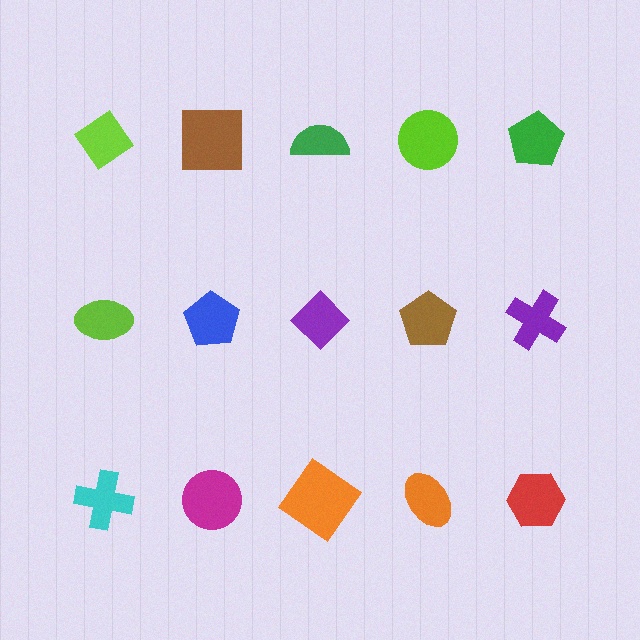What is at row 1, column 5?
A green pentagon.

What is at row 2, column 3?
A purple diamond.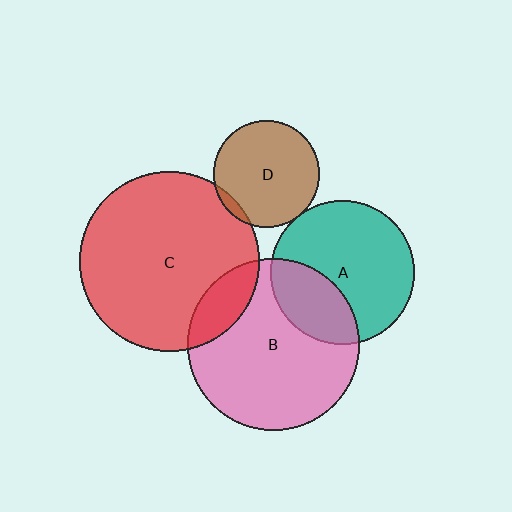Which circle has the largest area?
Circle C (red).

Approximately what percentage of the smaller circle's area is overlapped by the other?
Approximately 5%.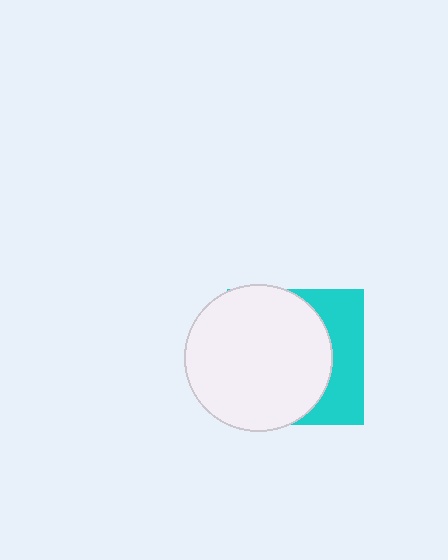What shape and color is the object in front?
The object in front is a white circle.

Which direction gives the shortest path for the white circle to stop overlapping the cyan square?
Moving left gives the shortest separation.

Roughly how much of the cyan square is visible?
A small part of it is visible (roughly 32%).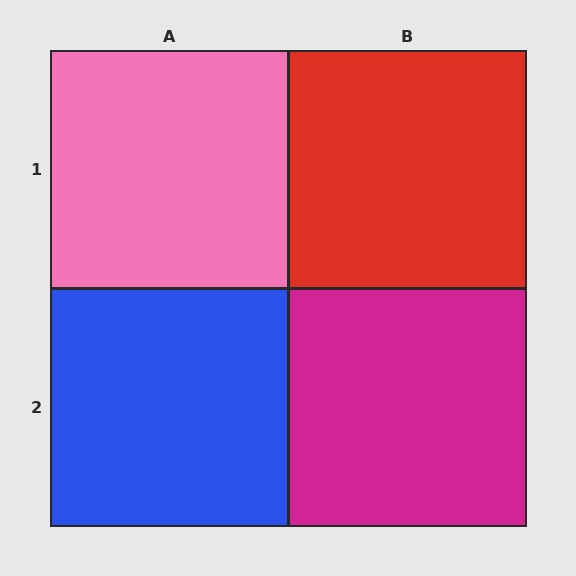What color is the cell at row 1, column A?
Pink.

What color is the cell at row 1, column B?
Red.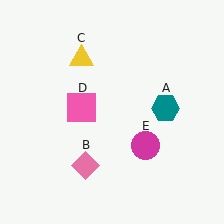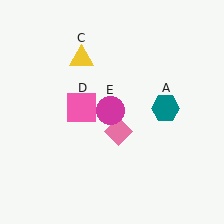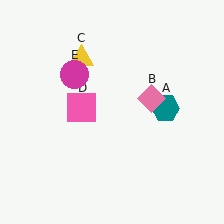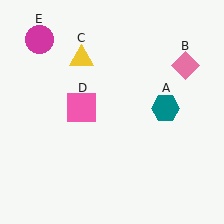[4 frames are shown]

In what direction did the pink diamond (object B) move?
The pink diamond (object B) moved up and to the right.